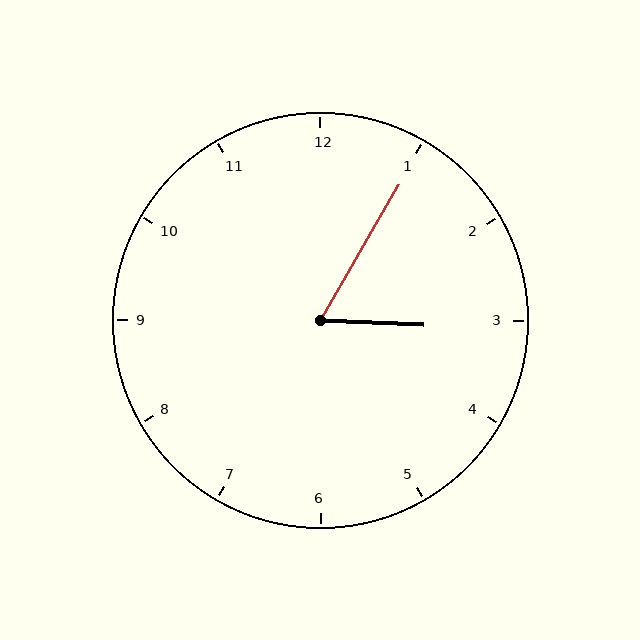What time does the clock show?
3:05.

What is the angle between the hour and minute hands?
Approximately 62 degrees.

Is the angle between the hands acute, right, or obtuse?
It is acute.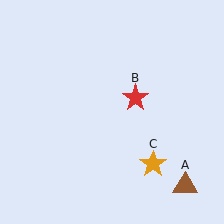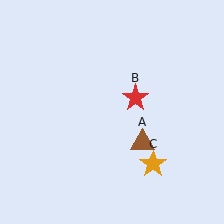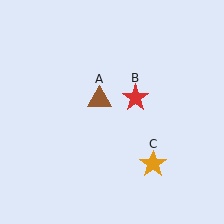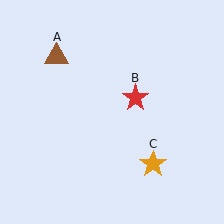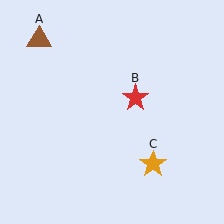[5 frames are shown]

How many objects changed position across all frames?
1 object changed position: brown triangle (object A).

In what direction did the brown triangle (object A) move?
The brown triangle (object A) moved up and to the left.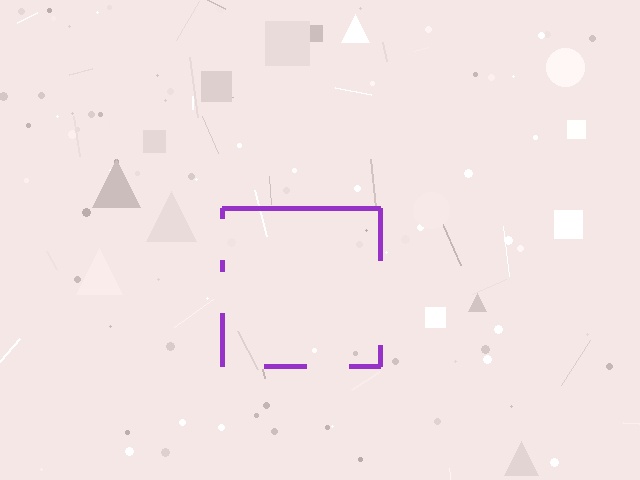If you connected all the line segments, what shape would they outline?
They would outline a square.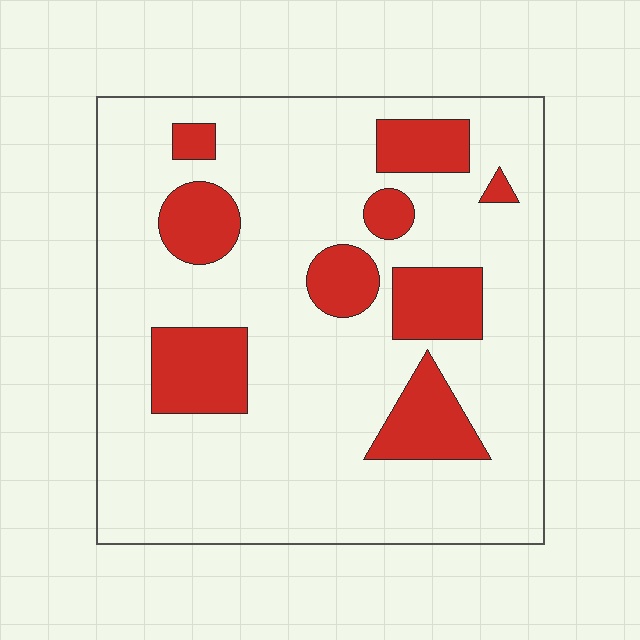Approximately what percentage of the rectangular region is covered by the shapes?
Approximately 20%.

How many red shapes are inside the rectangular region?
9.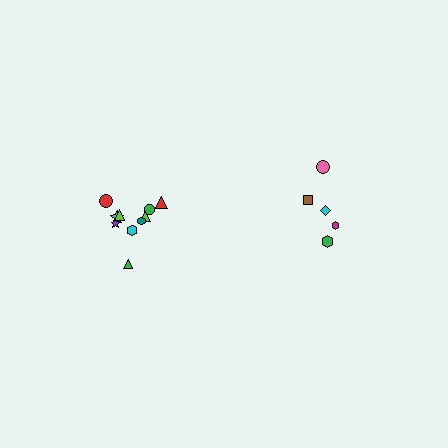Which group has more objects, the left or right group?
The left group.